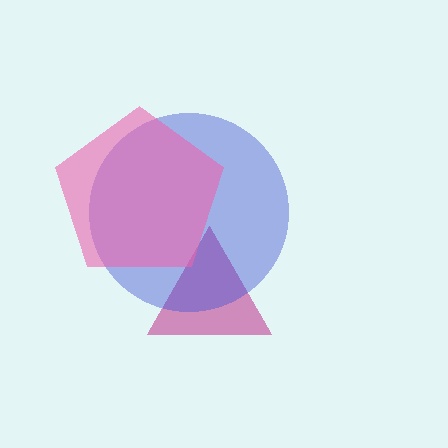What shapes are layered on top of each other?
The layered shapes are: a magenta triangle, a blue circle, a pink pentagon.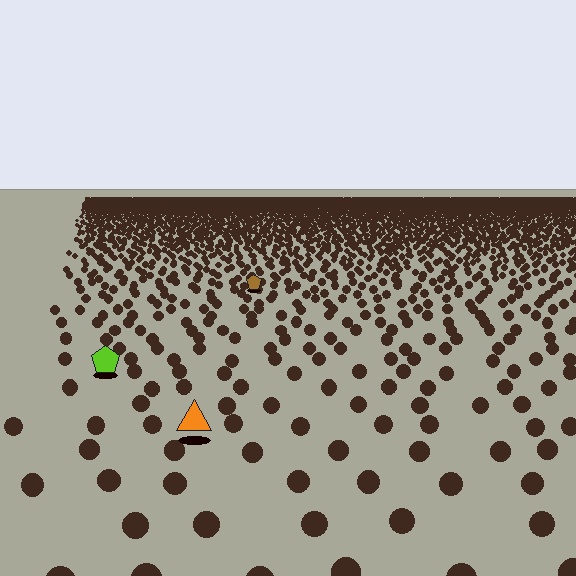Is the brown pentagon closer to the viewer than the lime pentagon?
No. The lime pentagon is closer — you can tell from the texture gradient: the ground texture is coarser near it.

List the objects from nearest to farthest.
From nearest to farthest: the orange triangle, the lime pentagon, the brown pentagon.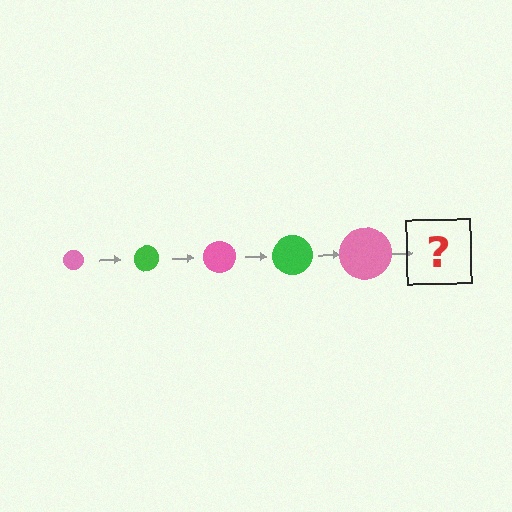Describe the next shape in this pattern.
It should be a green circle, larger than the previous one.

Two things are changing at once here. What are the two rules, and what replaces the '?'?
The two rules are that the circle grows larger each step and the color cycles through pink and green. The '?' should be a green circle, larger than the previous one.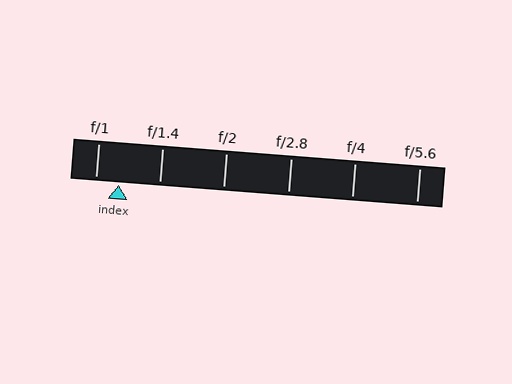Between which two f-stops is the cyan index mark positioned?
The index mark is between f/1 and f/1.4.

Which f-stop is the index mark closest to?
The index mark is closest to f/1.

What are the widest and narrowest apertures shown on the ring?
The widest aperture shown is f/1 and the narrowest is f/5.6.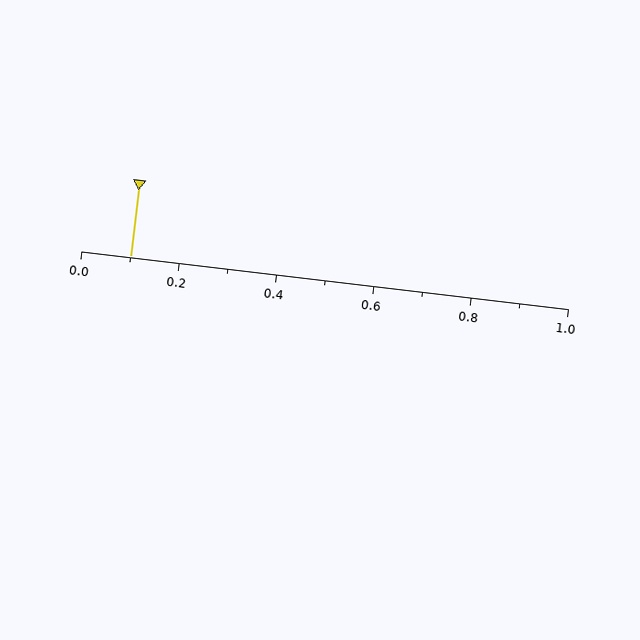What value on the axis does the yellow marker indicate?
The marker indicates approximately 0.1.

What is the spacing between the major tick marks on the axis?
The major ticks are spaced 0.2 apart.